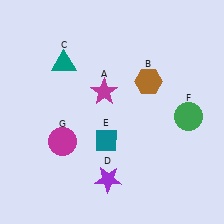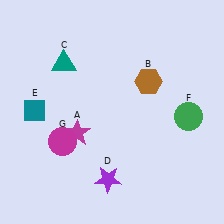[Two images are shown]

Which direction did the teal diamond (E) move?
The teal diamond (E) moved left.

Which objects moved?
The objects that moved are: the magenta star (A), the teal diamond (E).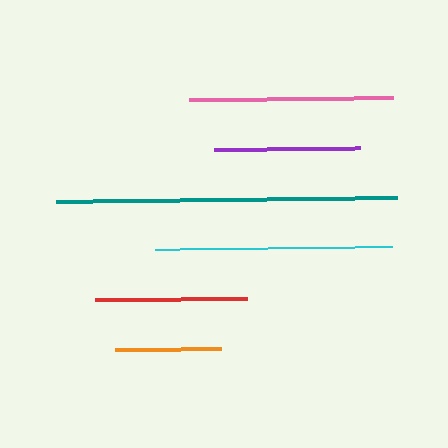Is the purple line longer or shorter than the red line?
The red line is longer than the purple line.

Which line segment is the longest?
The teal line is the longest at approximately 342 pixels.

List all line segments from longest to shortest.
From longest to shortest: teal, cyan, pink, red, purple, orange.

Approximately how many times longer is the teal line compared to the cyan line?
The teal line is approximately 1.4 times the length of the cyan line.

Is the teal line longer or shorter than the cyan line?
The teal line is longer than the cyan line.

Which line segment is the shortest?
The orange line is the shortest at approximately 106 pixels.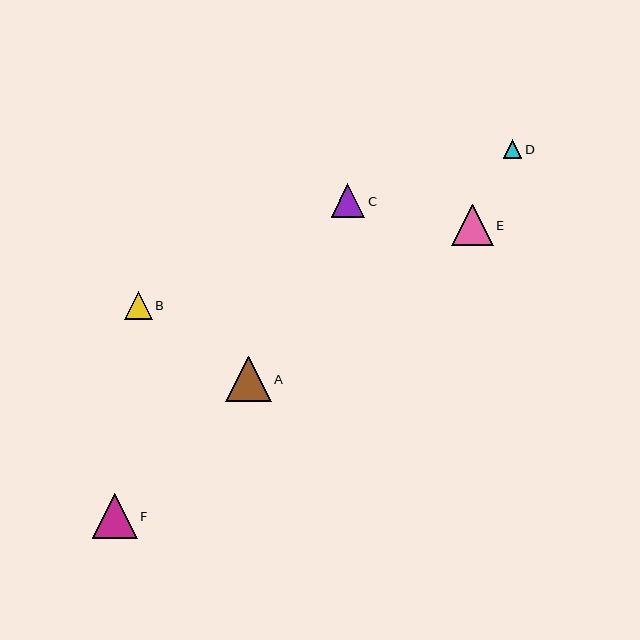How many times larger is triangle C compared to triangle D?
Triangle C is approximately 1.8 times the size of triangle D.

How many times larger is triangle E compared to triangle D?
Triangle E is approximately 2.2 times the size of triangle D.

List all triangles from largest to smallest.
From largest to smallest: A, F, E, C, B, D.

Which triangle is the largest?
Triangle A is the largest with a size of approximately 46 pixels.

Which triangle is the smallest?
Triangle D is the smallest with a size of approximately 19 pixels.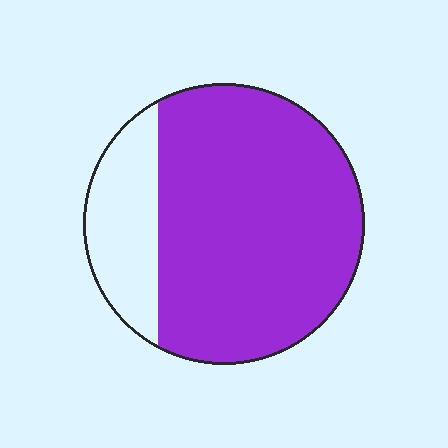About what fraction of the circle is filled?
About four fifths (4/5).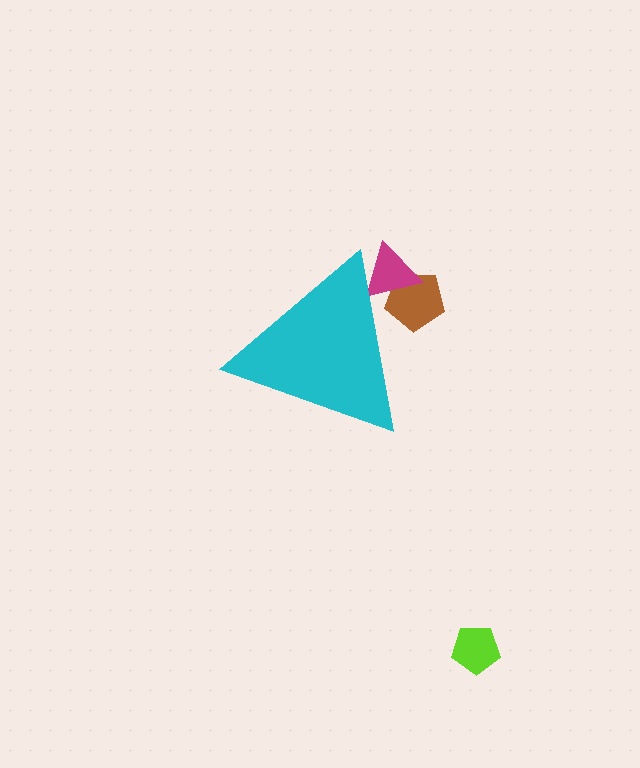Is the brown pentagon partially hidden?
Yes, the brown pentagon is partially hidden behind the cyan triangle.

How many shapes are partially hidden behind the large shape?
2 shapes are partially hidden.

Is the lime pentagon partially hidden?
No, the lime pentagon is fully visible.